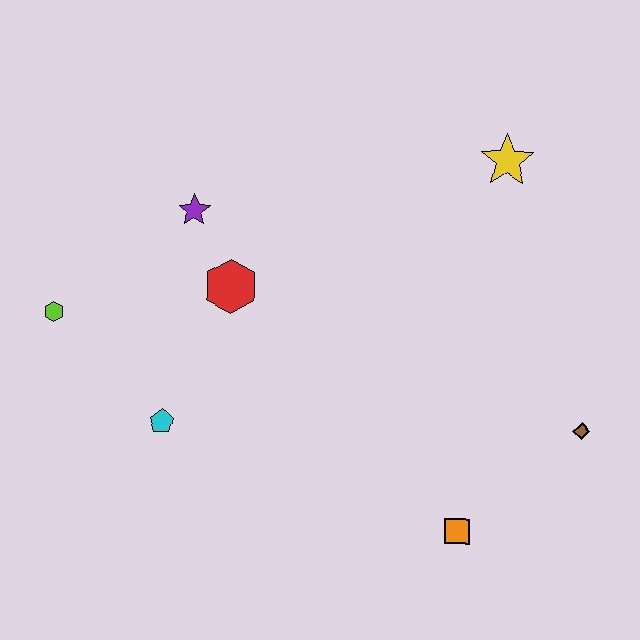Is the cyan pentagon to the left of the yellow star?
Yes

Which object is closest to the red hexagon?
The purple star is closest to the red hexagon.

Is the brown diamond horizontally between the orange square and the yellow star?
No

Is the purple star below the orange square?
No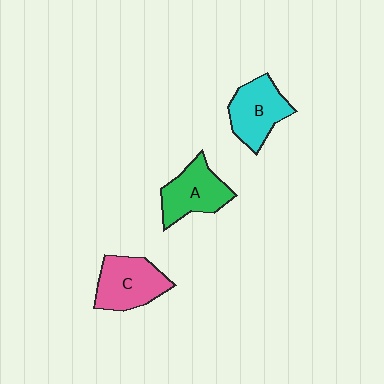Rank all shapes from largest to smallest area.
From largest to smallest: C (pink), B (cyan), A (green).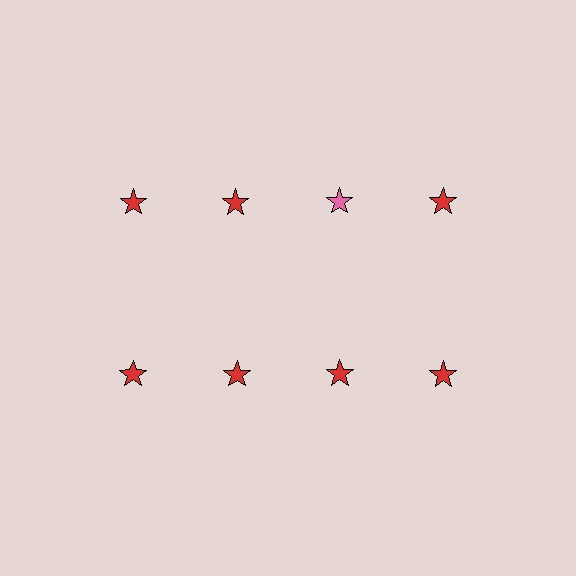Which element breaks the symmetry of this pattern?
The pink star in the top row, center column breaks the symmetry. All other shapes are red stars.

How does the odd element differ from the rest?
It has a different color: pink instead of red.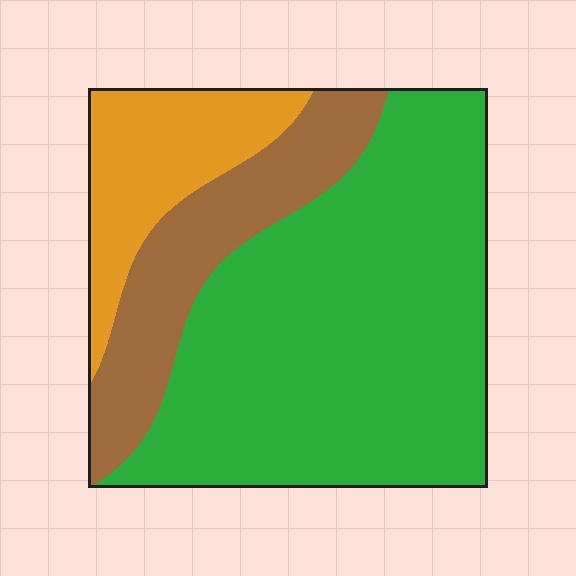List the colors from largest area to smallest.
From largest to smallest: green, brown, orange.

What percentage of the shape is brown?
Brown takes up between a sixth and a third of the shape.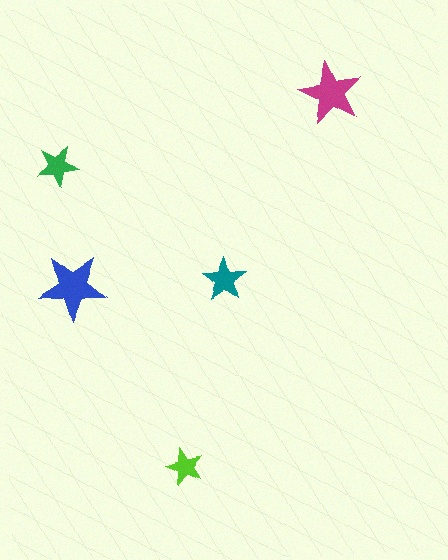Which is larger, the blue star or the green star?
The blue one.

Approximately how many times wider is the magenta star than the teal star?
About 1.5 times wider.